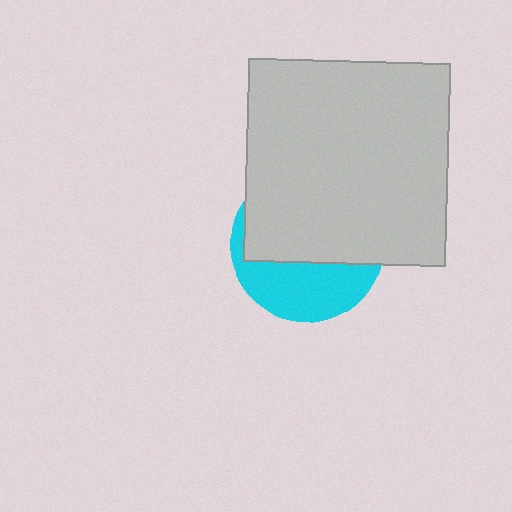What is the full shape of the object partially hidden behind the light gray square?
The partially hidden object is a cyan circle.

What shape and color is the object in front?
The object in front is a light gray square.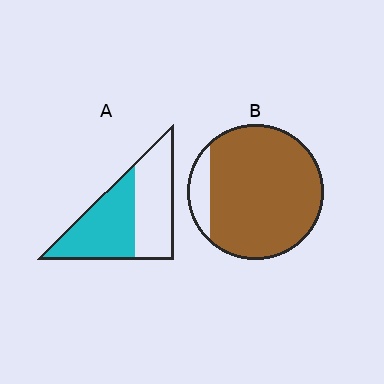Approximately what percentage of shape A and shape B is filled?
A is approximately 50% and B is approximately 90%.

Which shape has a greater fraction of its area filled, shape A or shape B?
Shape B.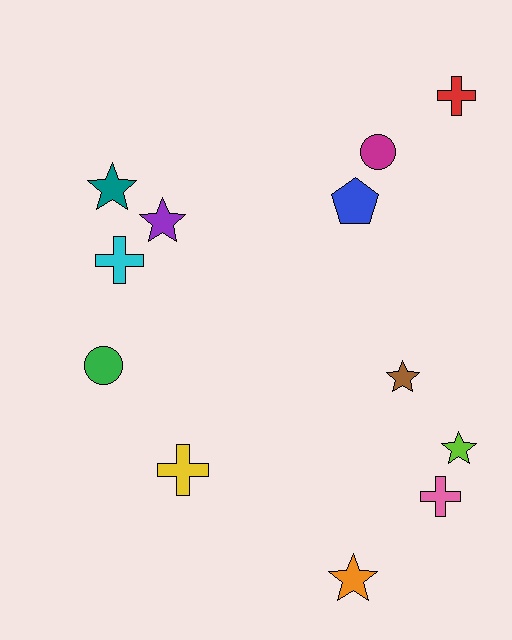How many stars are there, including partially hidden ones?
There are 5 stars.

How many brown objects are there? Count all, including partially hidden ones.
There is 1 brown object.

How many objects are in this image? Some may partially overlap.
There are 12 objects.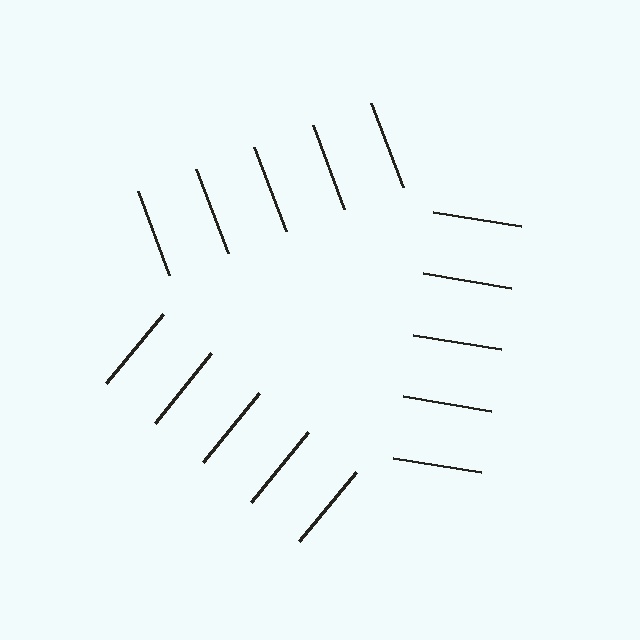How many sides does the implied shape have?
3 sides — the line-ends trace a triangle.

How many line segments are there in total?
15 — 5 along each of the 3 edges.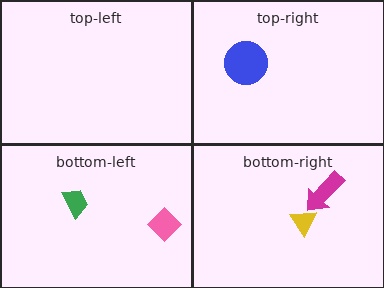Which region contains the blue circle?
The top-right region.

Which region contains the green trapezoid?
The bottom-left region.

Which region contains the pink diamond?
The bottom-left region.